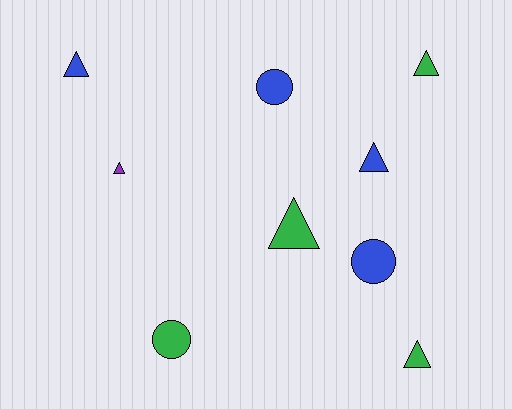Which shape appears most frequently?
Triangle, with 6 objects.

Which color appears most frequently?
Blue, with 4 objects.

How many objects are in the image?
There are 9 objects.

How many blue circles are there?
There are 2 blue circles.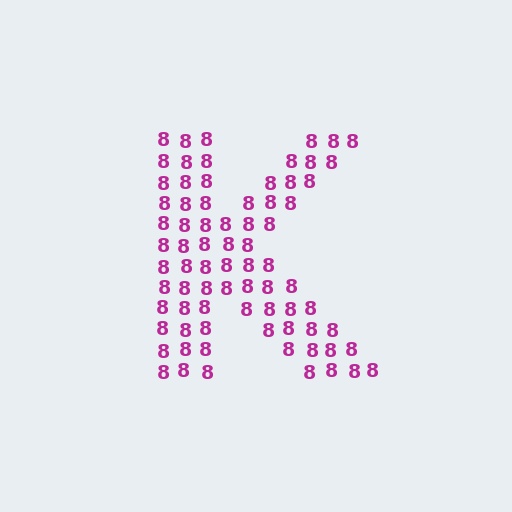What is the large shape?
The large shape is the letter K.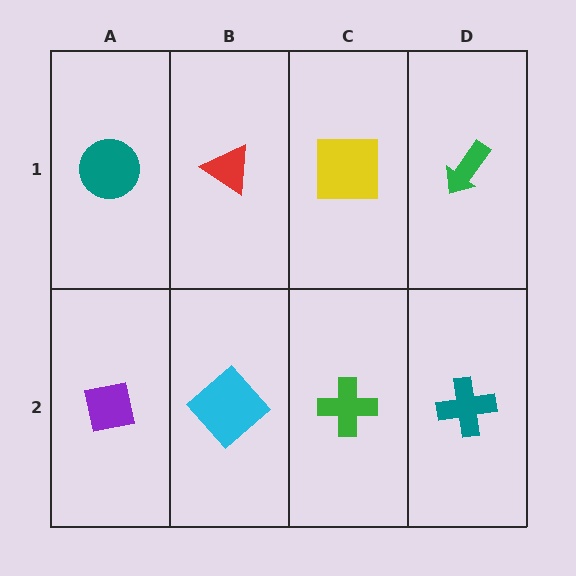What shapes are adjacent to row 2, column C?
A yellow square (row 1, column C), a cyan diamond (row 2, column B), a teal cross (row 2, column D).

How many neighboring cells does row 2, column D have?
2.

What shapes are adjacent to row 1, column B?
A cyan diamond (row 2, column B), a teal circle (row 1, column A), a yellow square (row 1, column C).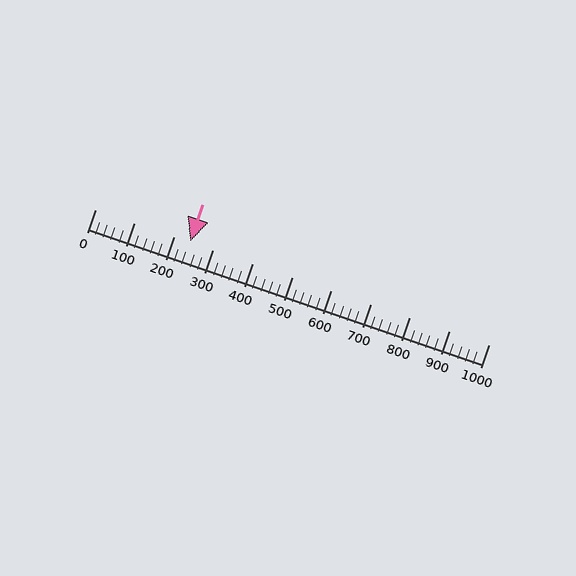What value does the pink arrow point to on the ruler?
The pink arrow points to approximately 242.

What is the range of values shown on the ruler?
The ruler shows values from 0 to 1000.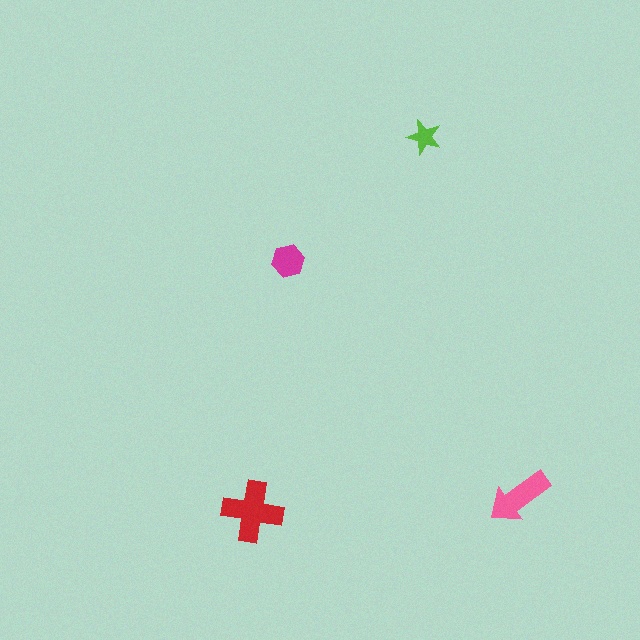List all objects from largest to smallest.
The red cross, the pink arrow, the magenta hexagon, the lime star.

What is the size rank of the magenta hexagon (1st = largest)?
3rd.